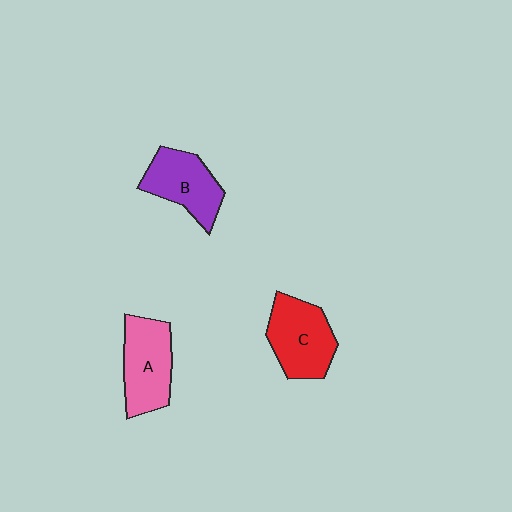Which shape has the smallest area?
Shape B (purple).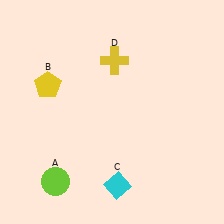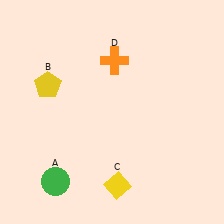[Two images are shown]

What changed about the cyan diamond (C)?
In Image 1, C is cyan. In Image 2, it changed to yellow.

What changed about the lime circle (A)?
In Image 1, A is lime. In Image 2, it changed to green.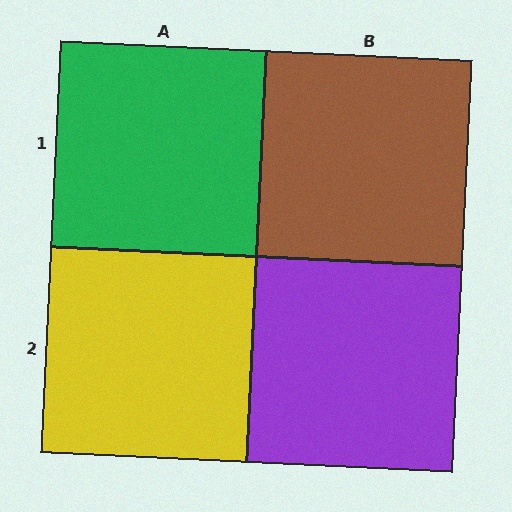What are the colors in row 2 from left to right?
Yellow, purple.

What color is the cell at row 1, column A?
Green.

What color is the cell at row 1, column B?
Brown.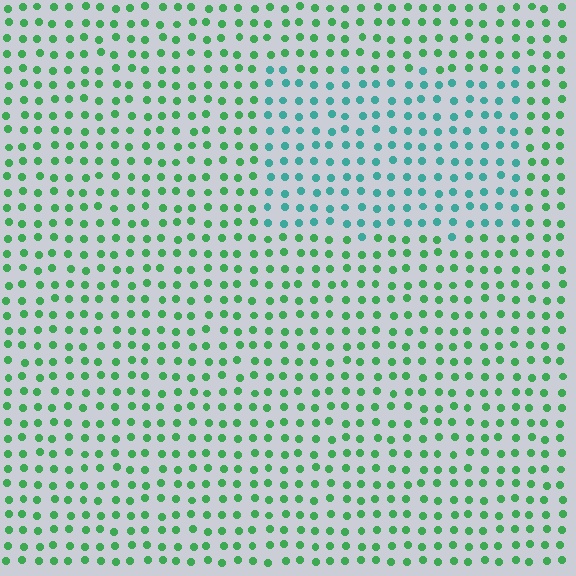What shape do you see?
I see a rectangle.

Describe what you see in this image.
The image is filled with small green elements in a uniform arrangement. A rectangle-shaped region is visible where the elements are tinted to a slightly different hue, forming a subtle color boundary.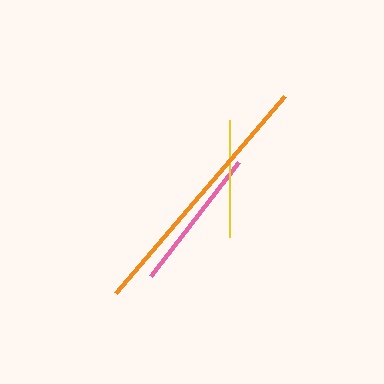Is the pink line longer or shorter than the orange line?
The orange line is longer than the pink line.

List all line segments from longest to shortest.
From longest to shortest: orange, pink, yellow.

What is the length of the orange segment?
The orange segment is approximately 260 pixels long.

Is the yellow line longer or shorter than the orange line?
The orange line is longer than the yellow line.